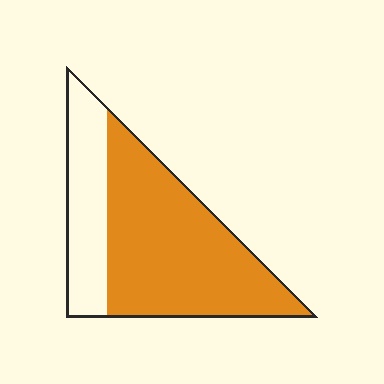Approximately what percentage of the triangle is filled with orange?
Approximately 70%.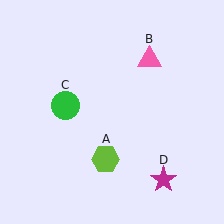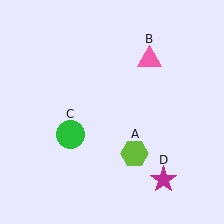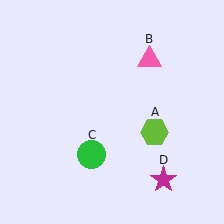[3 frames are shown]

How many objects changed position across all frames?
2 objects changed position: lime hexagon (object A), green circle (object C).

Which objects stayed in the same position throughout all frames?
Pink triangle (object B) and magenta star (object D) remained stationary.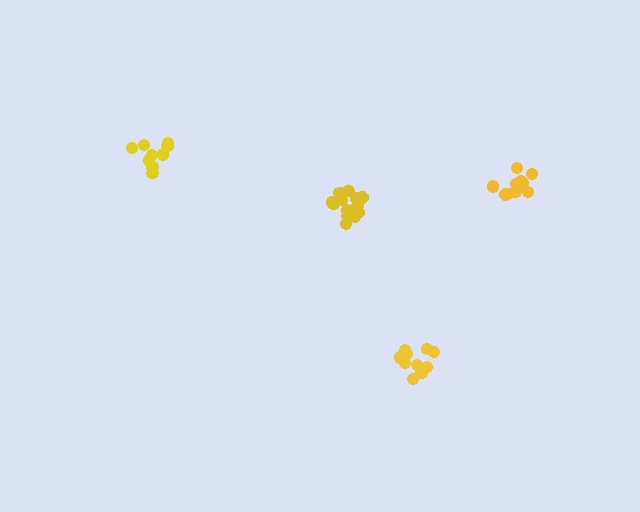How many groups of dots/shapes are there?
There are 4 groups.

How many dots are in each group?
Group 1: 11 dots, Group 2: 15 dots, Group 3: 9 dots, Group 4: 10 dots (45 total).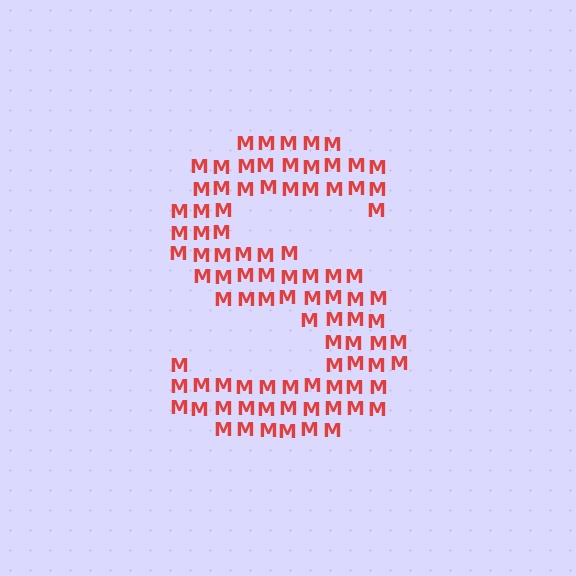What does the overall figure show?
The overall figure shows the letter S.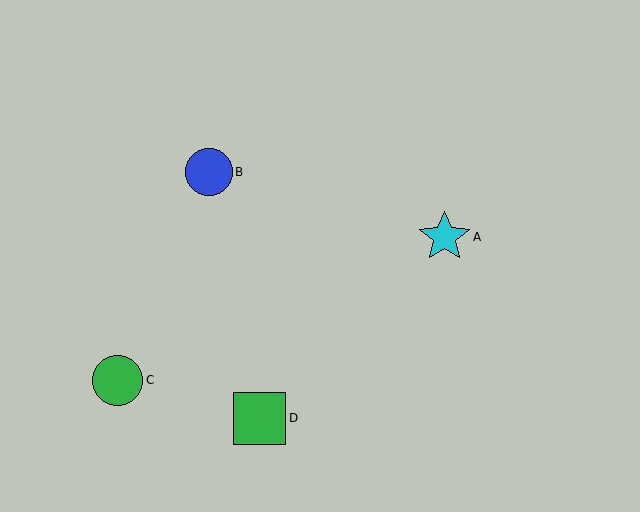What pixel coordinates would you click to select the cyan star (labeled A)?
Click at (445, 237) to select the cyan star A.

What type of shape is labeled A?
Shape A is a cyan star.